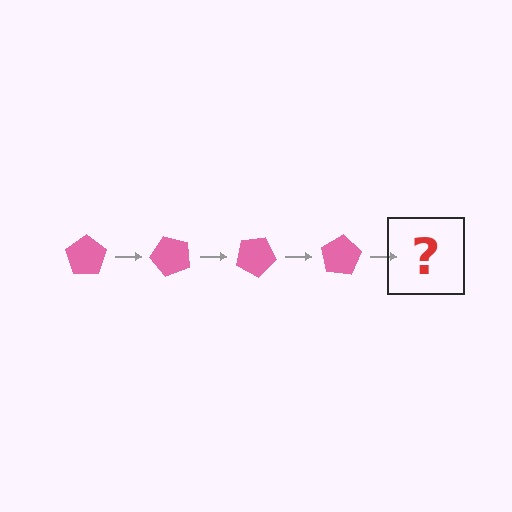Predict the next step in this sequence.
The next step is a pink pentagon rotated 200 degrees.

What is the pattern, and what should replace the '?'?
The pattern is that the pentagon rotates 50 degrees each step. The '?' should be a pink pentagon rotated 200 degrees.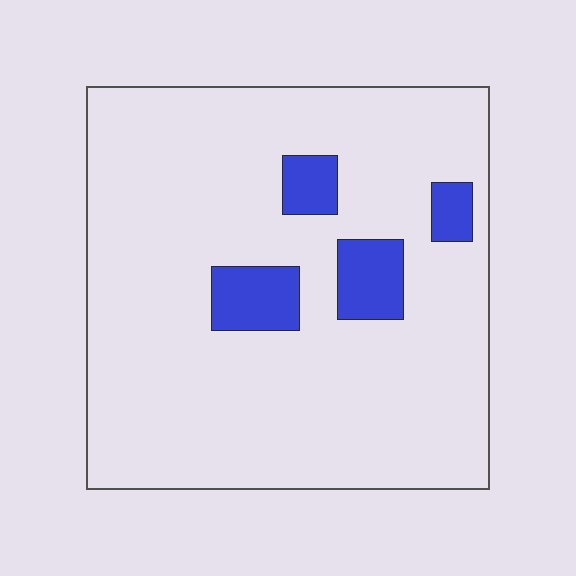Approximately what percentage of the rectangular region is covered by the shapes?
Approximately 10%.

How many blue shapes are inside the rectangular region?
4.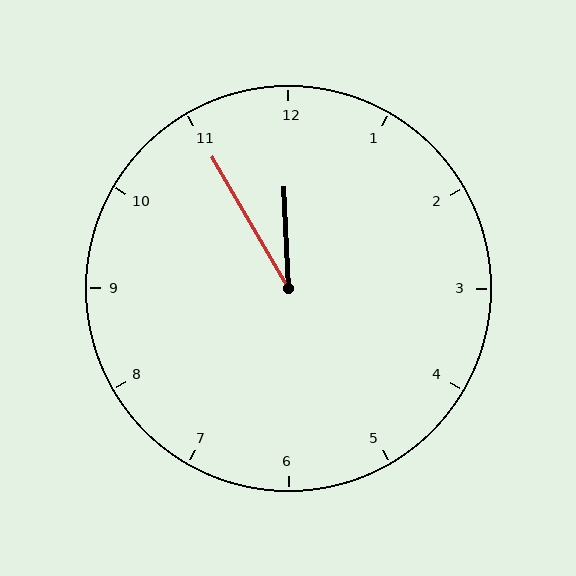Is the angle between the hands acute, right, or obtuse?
It is acute.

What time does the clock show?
11:55.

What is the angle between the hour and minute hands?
Approximately 28 degrees.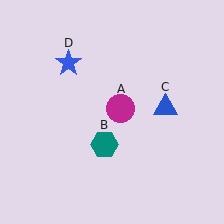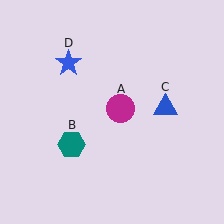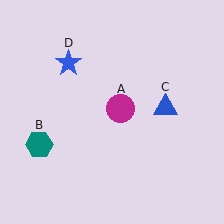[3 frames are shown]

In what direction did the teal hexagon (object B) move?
The teal hexagon (object B) moved left.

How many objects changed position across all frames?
1 object changed position: teal hexagon (object B).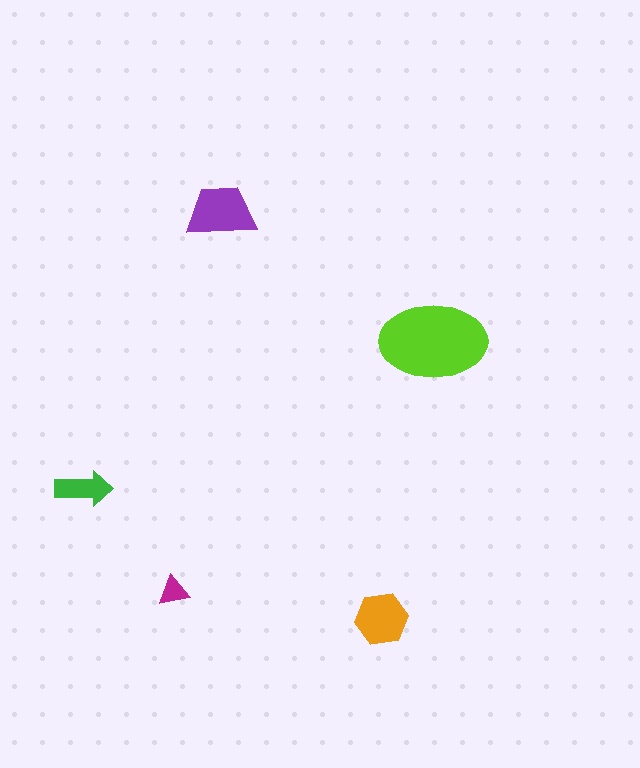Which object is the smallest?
The magenta triangle.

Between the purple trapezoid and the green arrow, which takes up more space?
The purple trapezoid.